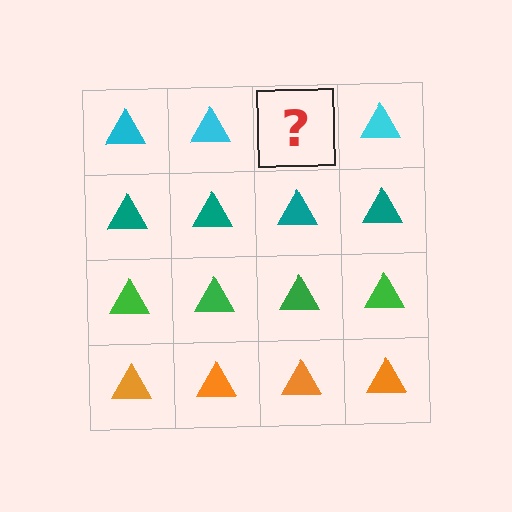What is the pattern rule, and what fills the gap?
The rule is that each row has a consistent color. The gap should be filled with a cyan triangle.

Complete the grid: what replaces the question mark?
The question mark should be replaced with a cyan triangle.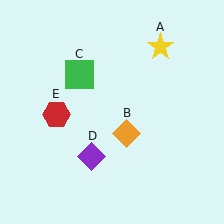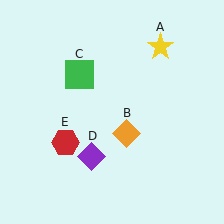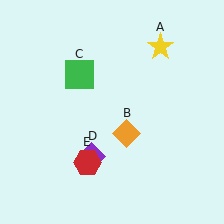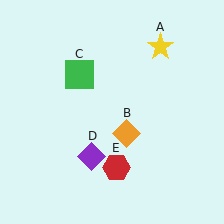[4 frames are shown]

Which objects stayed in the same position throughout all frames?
Yellow star (object A) and orange diamond (object B) and green square (object C) and purple diamond (object D) remained stationary.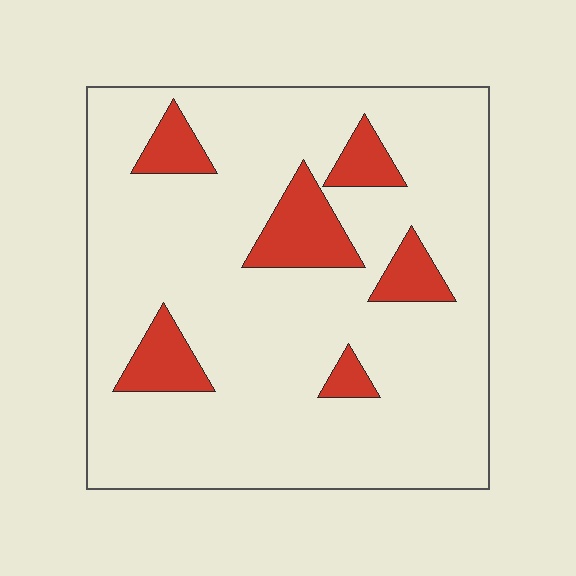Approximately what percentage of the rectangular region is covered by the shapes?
Approximately 15%.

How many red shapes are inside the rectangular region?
6.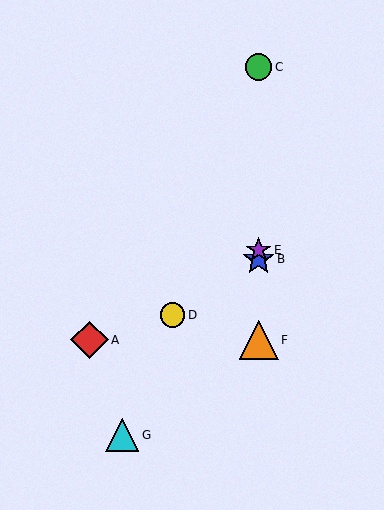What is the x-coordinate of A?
Object A is at x≈90.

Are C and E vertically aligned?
Yes, both are at x≈259.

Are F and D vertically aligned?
No, F is at x≈259 and D is at x≈173.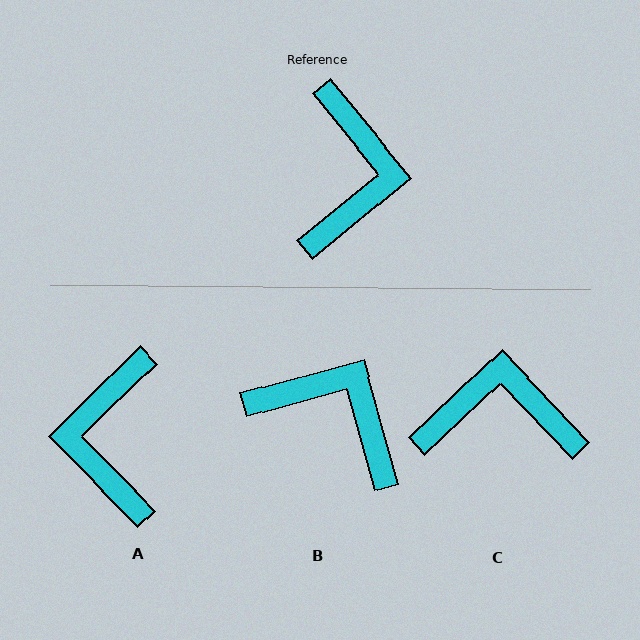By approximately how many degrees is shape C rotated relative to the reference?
Approximately 94 degrees counter-clockwise.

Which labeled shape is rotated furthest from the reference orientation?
A, about 175 degrees away.